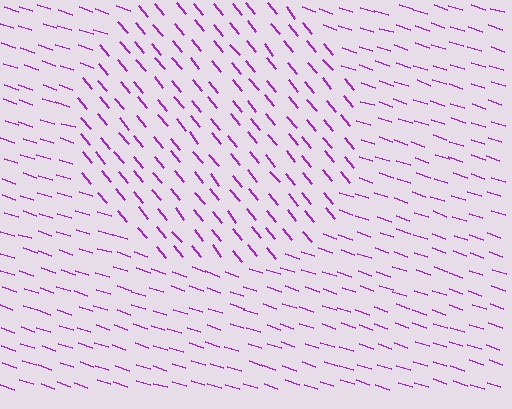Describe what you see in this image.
The image is filled with small purple line segments. A circle region in the image has lines oriented differently from the surrounding lines, creating a visible texture boundary.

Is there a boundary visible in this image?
Yes, there is a texture boundary formed by a change in line orientation.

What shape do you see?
I see a circle.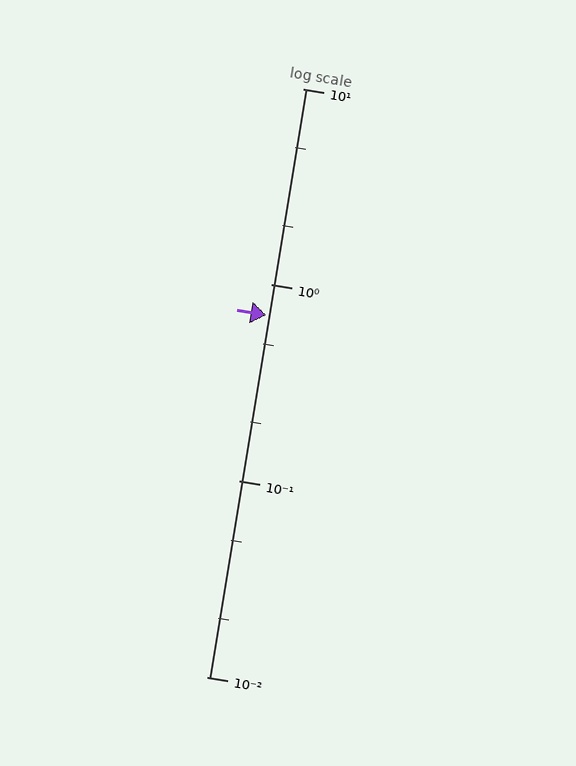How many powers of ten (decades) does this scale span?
The scale spans 3 decades, from 0.01 to 10.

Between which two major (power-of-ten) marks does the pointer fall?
The pointer is between 0.1 and 1.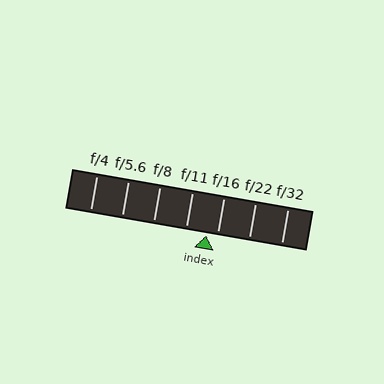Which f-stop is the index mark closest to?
The index mark is closest to f/16.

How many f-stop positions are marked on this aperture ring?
There are 7 f-stop positions marked.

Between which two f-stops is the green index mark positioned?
The index mark is between f/11 and f/16.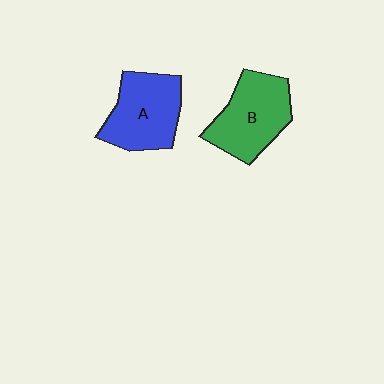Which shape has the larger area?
Shape B (green).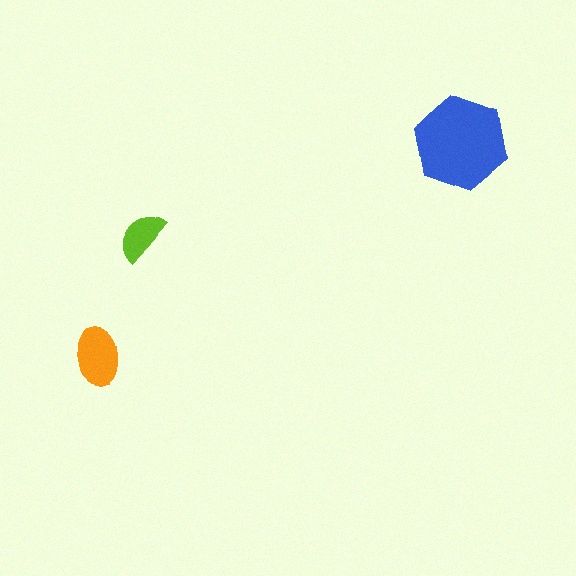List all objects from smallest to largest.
The lime semicircle, the orange ellipse, the blue hexagon.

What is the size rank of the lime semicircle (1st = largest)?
3rd.